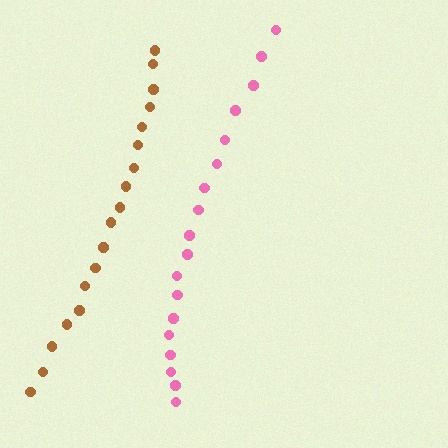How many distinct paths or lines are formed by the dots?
There are 2 distinct paths.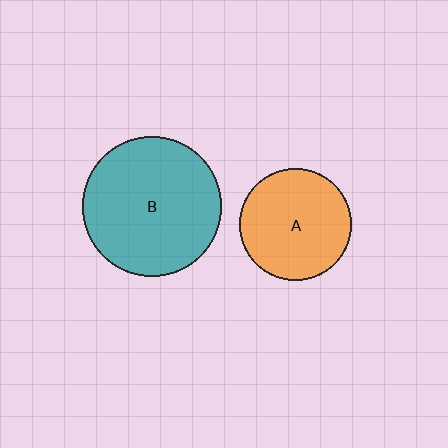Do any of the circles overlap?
No, none of the circles overlap.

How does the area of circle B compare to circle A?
Approximately 1.5 times.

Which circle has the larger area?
Circle B (teal).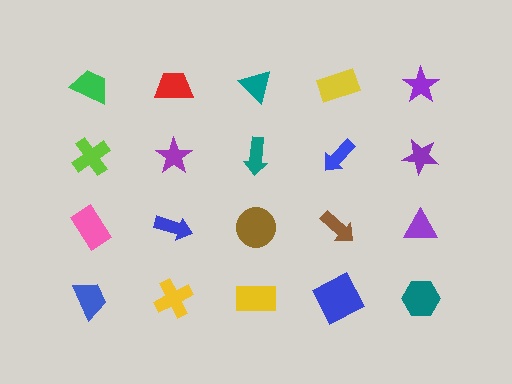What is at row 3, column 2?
A blue arrow.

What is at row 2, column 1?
A lime cross.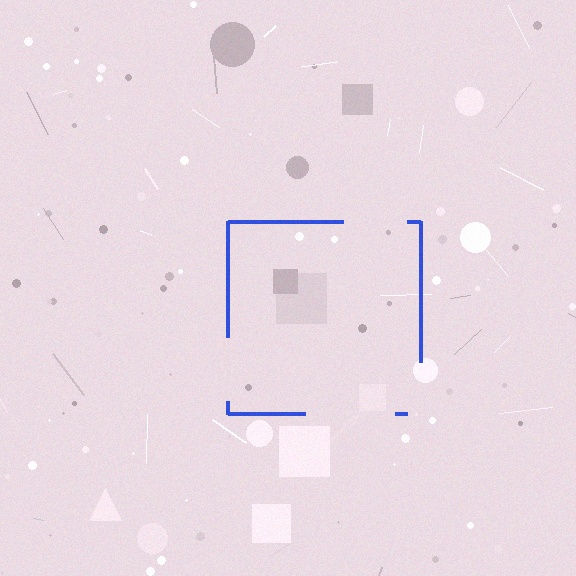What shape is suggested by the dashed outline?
The dashed outline suggests a square.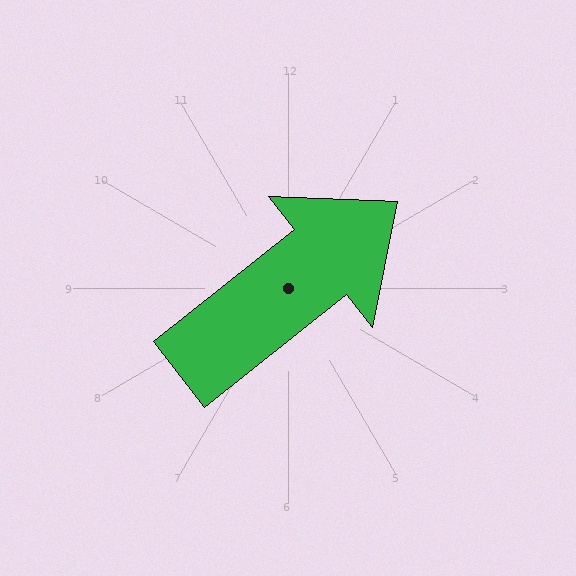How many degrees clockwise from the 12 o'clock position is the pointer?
Approximately 52 degrees.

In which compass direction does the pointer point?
Northeast.